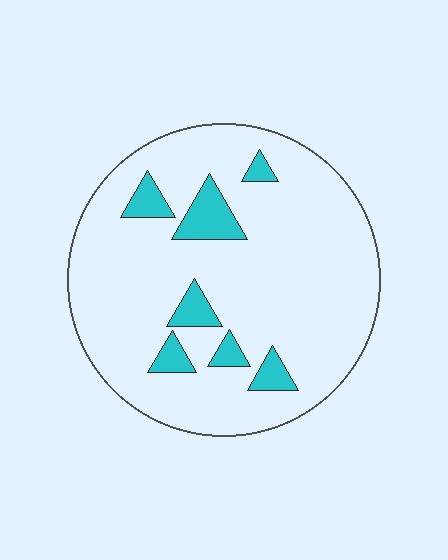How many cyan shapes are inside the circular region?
7.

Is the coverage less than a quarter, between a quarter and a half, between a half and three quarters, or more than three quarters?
Less than a quarter.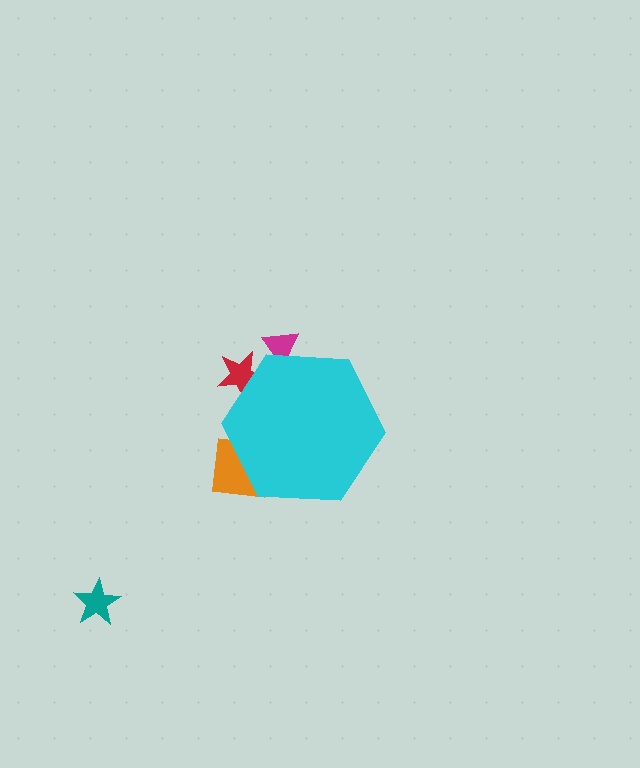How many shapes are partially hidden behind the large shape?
3 shapes are partially hidden.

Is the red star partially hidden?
Yes, the red star is partially hidden behind the cyan hexagon.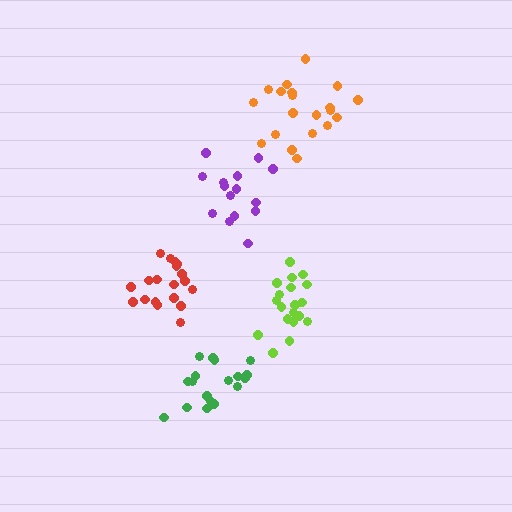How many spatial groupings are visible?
There are 5 spatial groupings.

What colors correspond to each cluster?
The clusters are colored: red, green, orange, lime, purple.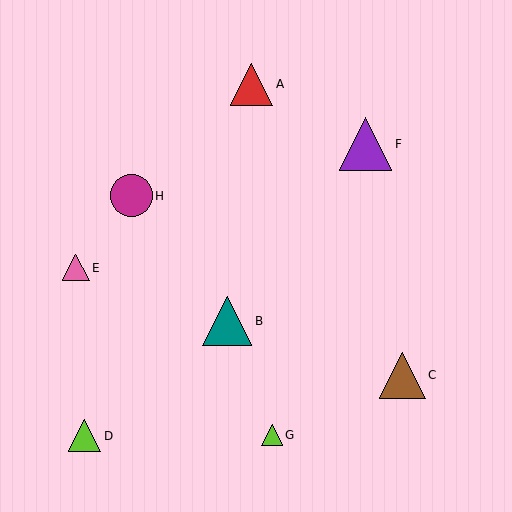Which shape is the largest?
The purple triangle (labeled F) is the largest.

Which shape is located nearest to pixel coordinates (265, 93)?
The red triangle (labeled A) at (252, 84) is nearest to that location.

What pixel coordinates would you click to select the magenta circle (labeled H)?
Click at (131, 196) to select the magenta circle H.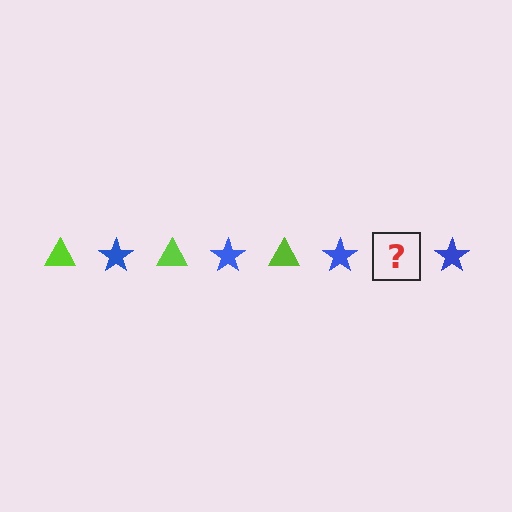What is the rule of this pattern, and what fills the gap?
The rule is that the pattern alternates between lime triangle and blue star. The gap should be filled with a lime triangle.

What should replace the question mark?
The question mark should be replaced with a lime triangle.